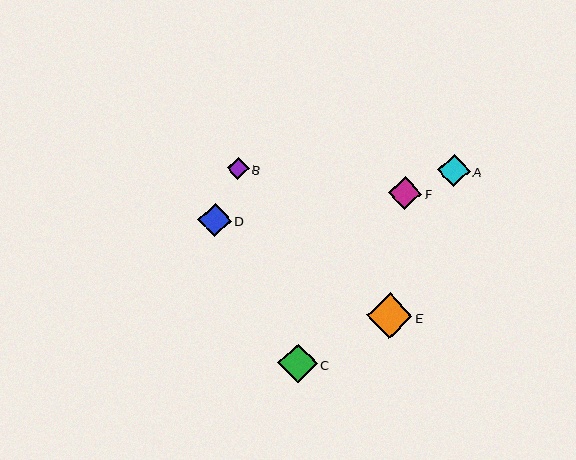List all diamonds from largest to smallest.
From largest to smallest: E, C, D, F, A, B.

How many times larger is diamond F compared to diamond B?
Diamond F is approximately 1.5 times the size of diamond B.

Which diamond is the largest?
Diamond E is the largest with a size of approximately 45 pixels.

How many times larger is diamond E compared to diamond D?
Diamond E is approximately 1.4 times the size of diamond D.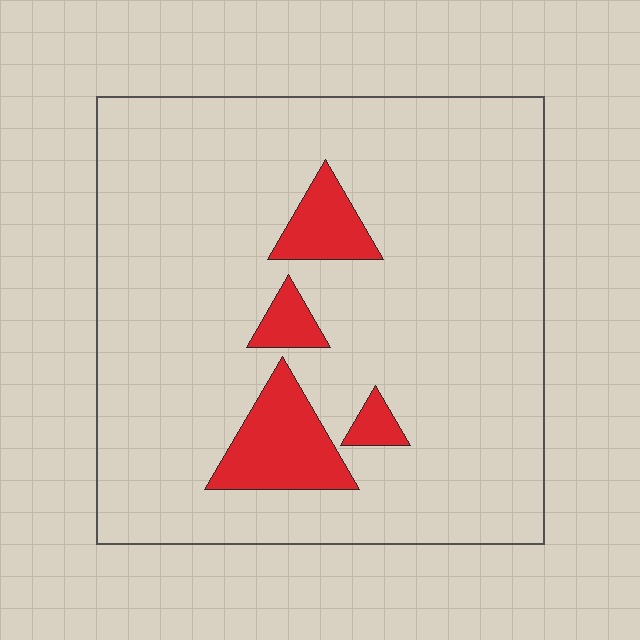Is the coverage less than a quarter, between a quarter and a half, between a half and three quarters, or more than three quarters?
Less than a quarter.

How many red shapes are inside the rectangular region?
4.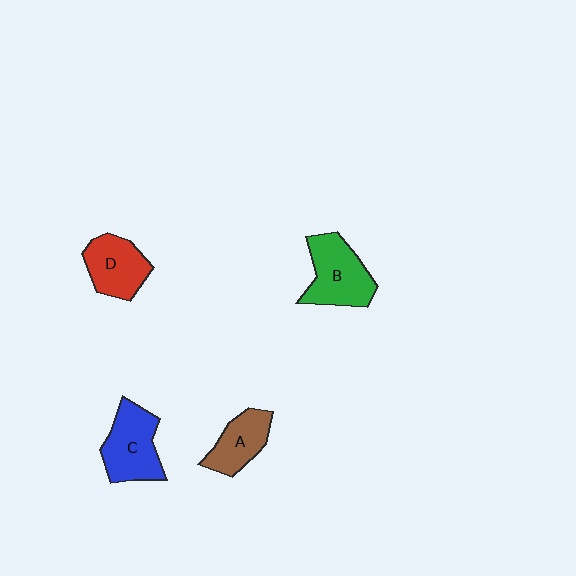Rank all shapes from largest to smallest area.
From largest to smallest: B (green), C (blue), D (red), A (brown).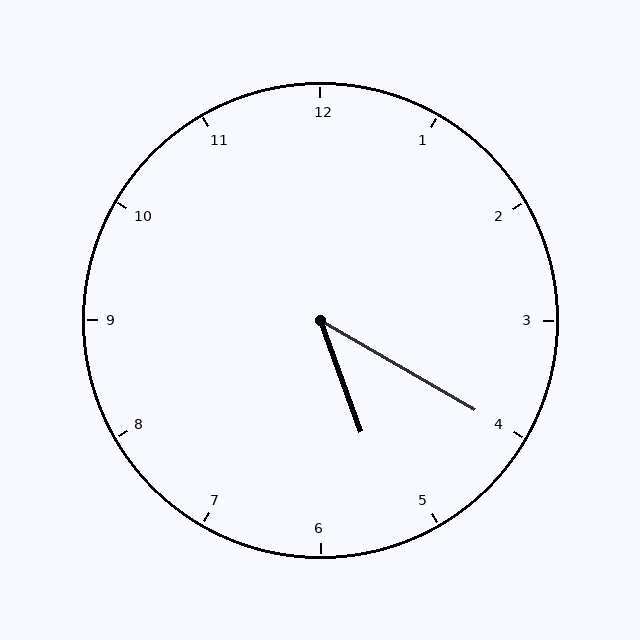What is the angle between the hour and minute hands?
Approximately 40 degrees.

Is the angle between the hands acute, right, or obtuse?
It is acute.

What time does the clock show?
5:20.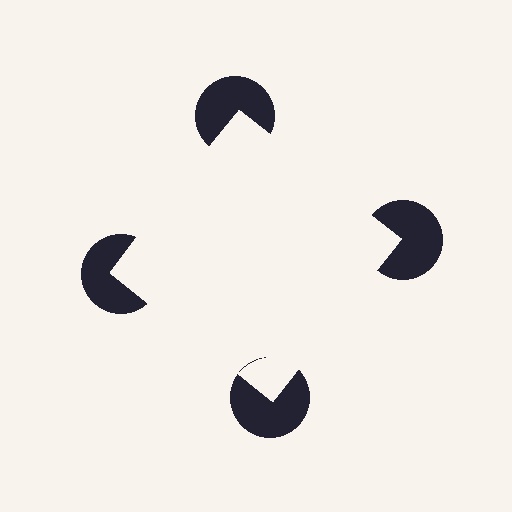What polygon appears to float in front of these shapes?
An illusory square — its edges are inferred from the aligned wedge cuts in the pac-man discs, not physically drawn.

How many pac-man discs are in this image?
There are 4 — one at each vertex of the illusory square.